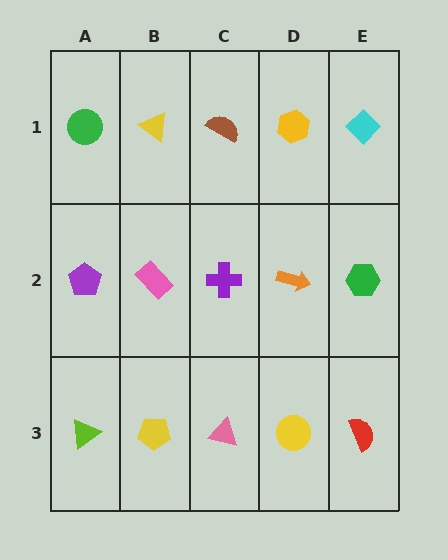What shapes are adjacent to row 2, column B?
A yellow triangle (row 1, column B), a yellow pentagon (row 3, column B), a purple pentagon (row 2, column A), a purple cross (row 2, column C).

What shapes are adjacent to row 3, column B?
A pink rectangle (row 2, column B), a lime triangle (row 3, column A), a pink triangle (row 3, column C).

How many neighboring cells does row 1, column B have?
3.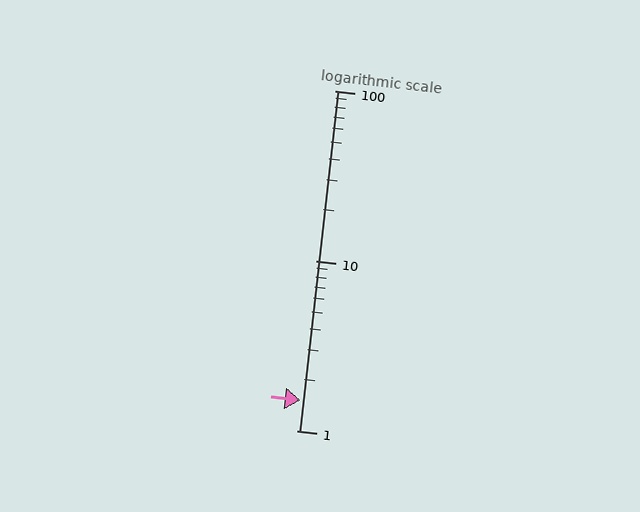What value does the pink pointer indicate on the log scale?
The pointer indicates approximately 1.5.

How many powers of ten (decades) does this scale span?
The scale spans 2 decades, from 1 to 100.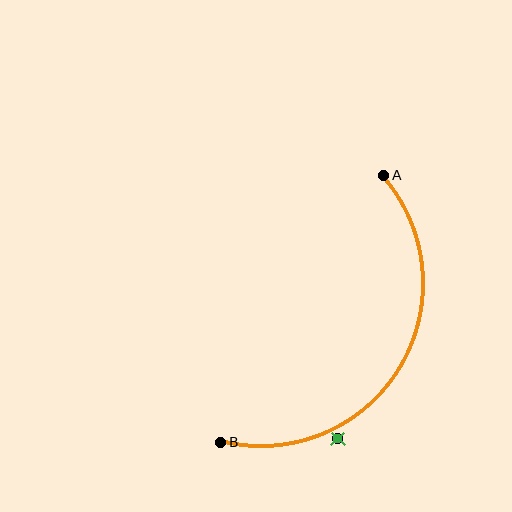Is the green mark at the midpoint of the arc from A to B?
No — the green mark does not lie on the arc at all. It sits slightly outside the curve.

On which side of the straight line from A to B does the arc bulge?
The arc bulges to the right of the straight line connecting A and B.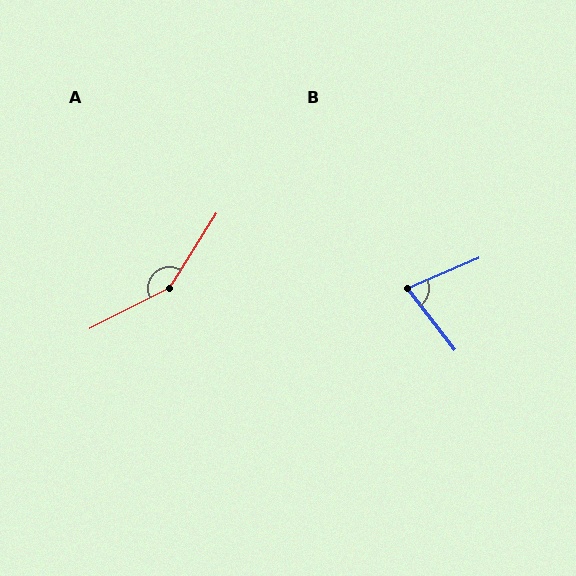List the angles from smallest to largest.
B (75°), A (150°).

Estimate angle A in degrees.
Approximately 150 degrees.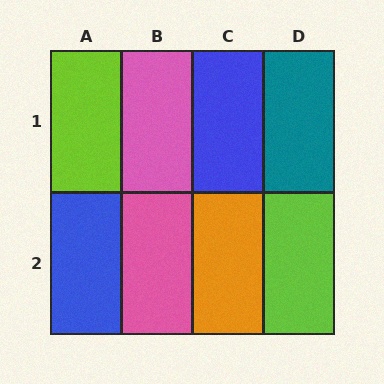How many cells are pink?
2 cells are pink.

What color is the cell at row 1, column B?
Pink.